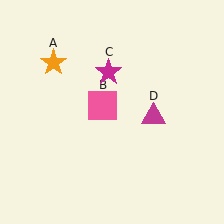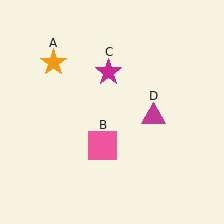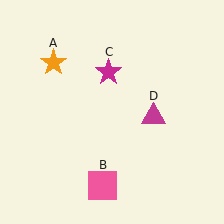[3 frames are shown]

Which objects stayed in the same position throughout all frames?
Orange star (object A) and magenta star (object C) and magenta triangle (object D) remained stationary.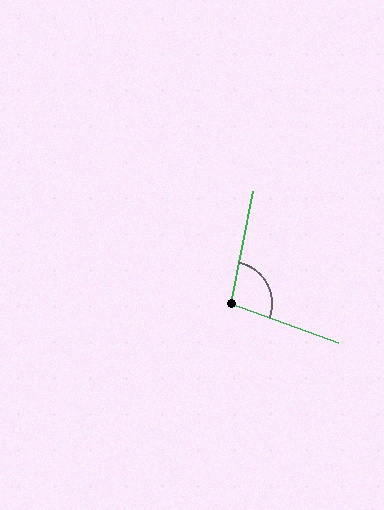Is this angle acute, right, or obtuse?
It is obtuse.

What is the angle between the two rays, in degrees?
Approximately 98 degrees.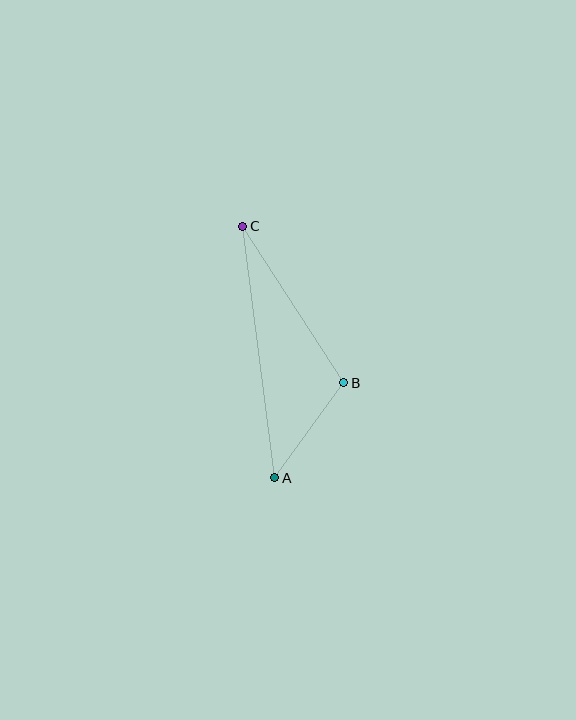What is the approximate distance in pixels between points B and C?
The distance between B and C is approximately 186 pixels.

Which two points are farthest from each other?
Points A and C are farthest from each other.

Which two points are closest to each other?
Points A and B are closest to each other.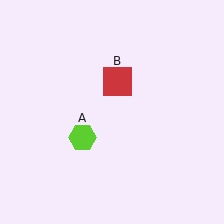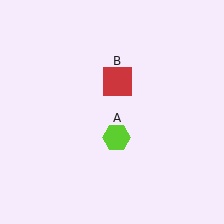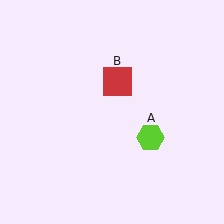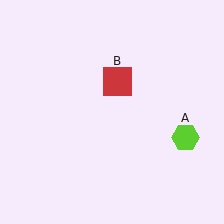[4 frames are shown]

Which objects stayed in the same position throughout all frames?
Red square (object B) remained stationary.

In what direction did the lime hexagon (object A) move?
The lime hexagon (object A) moved right.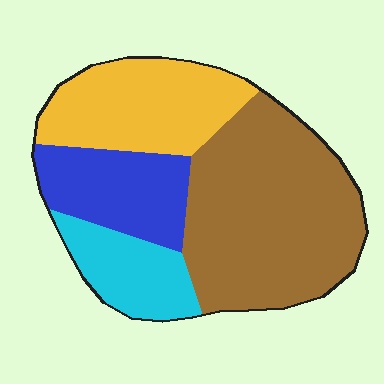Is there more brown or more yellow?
Brown.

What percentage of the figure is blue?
Blue takes up between a sixth and a third of the figure.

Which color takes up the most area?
Brown, at roughly 45%.